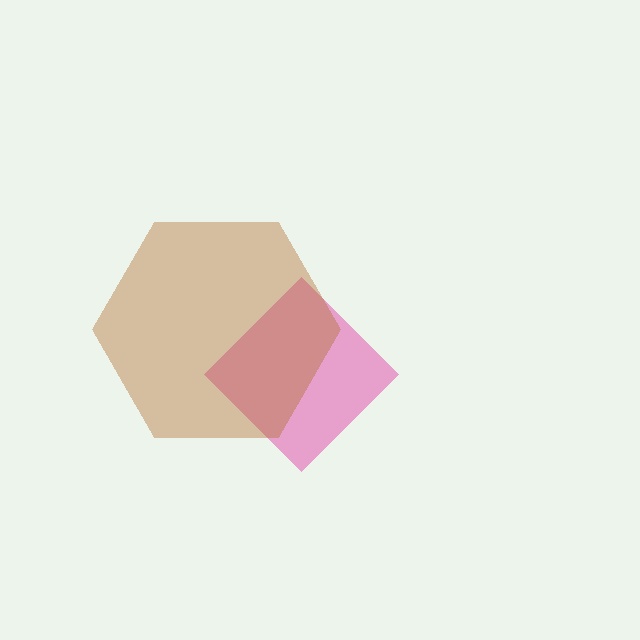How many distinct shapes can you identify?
There are 2 distinct shapes: a pink diamond, a brown hexagon.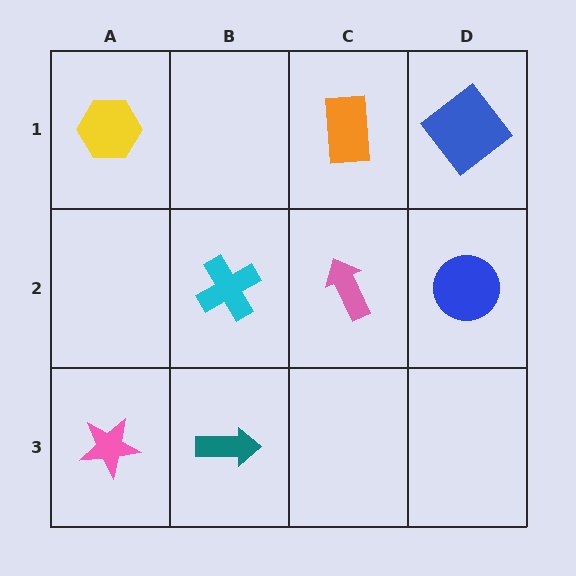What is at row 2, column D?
A blue circle.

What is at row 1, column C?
An orange rectangle.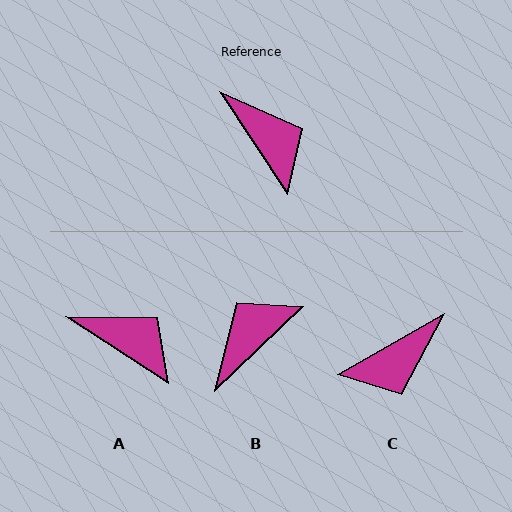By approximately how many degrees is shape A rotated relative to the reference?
Approximately 23 degrees counter-clockwise.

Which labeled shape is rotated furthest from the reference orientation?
B, about 99 degrees away.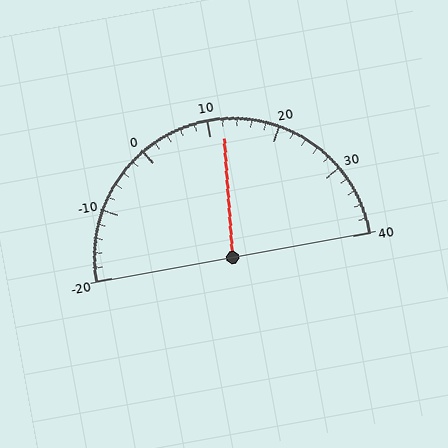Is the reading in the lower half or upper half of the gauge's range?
The reading is in the upper half of the range (-20 to 40).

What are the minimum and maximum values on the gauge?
The gauge ranges from -20 to 40.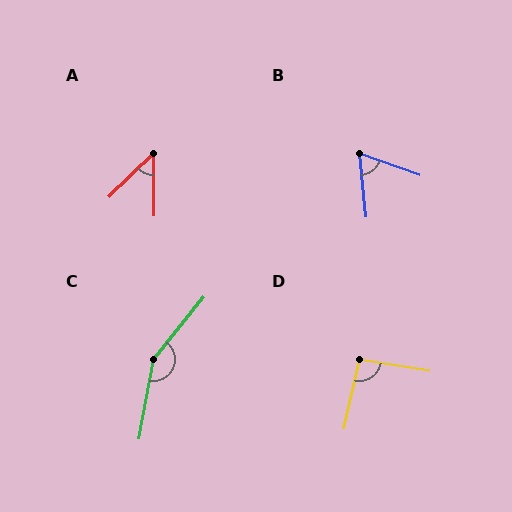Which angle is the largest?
C, at approximately 152 degrees.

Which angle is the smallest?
A, at approximately 46 degrees.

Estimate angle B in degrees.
Approximately 64 degrees.